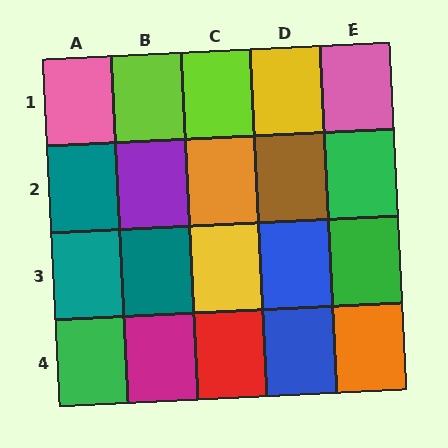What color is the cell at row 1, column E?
Pink.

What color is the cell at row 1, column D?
Yellow.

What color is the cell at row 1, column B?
Lime.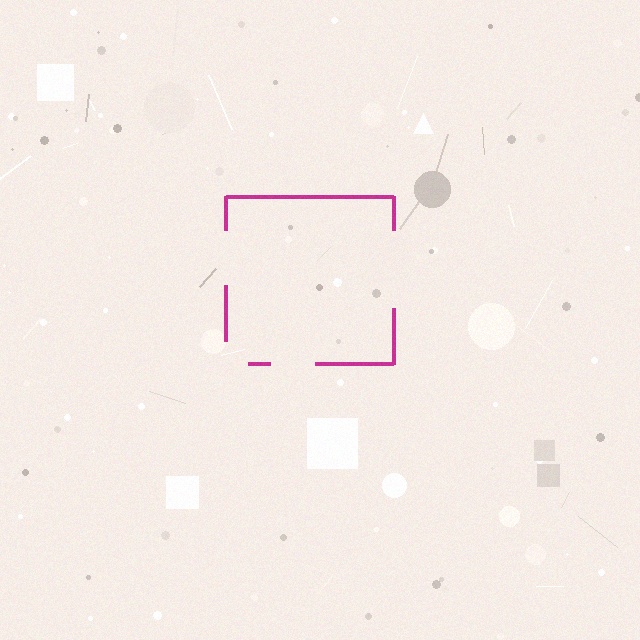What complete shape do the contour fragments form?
The contour fragments form a square.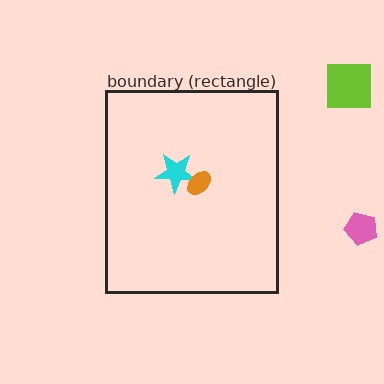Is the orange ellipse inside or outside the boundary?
Inside.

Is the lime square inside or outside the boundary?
Outside.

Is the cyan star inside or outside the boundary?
Inside.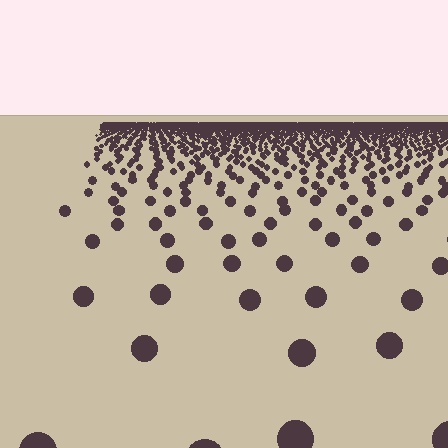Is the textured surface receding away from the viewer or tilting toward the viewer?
The surface is receding away from the viewer. Texture elements get smaller and denser toward the top.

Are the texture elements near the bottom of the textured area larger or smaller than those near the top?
Larger. Near the bottom, elements are closer to the viewer and appear at a bigger on-screen size.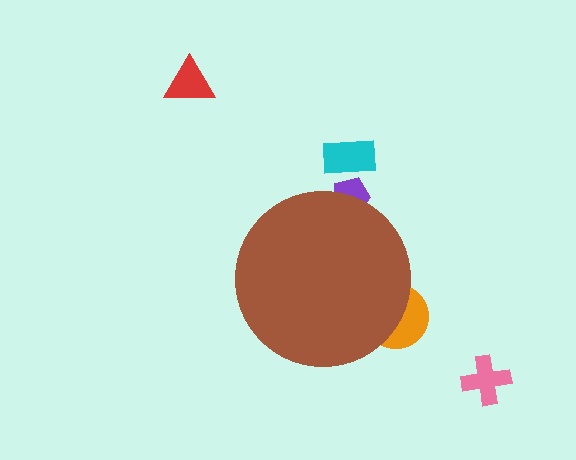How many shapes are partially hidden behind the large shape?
2 shapes are partially hidden.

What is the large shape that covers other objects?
A brown circle.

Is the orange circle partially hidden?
Yes, the orange circle is partially hidden behind the brown circle.